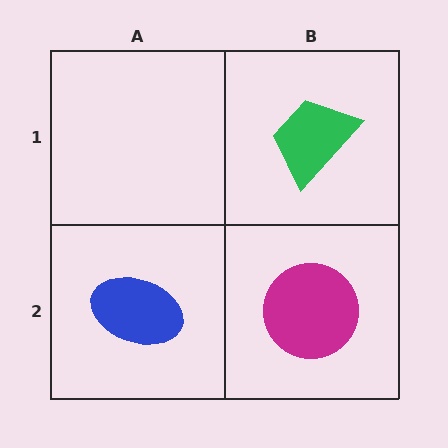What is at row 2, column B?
A magenta circle.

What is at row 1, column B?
A green trapezoid.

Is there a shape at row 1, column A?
No, that cell is empty.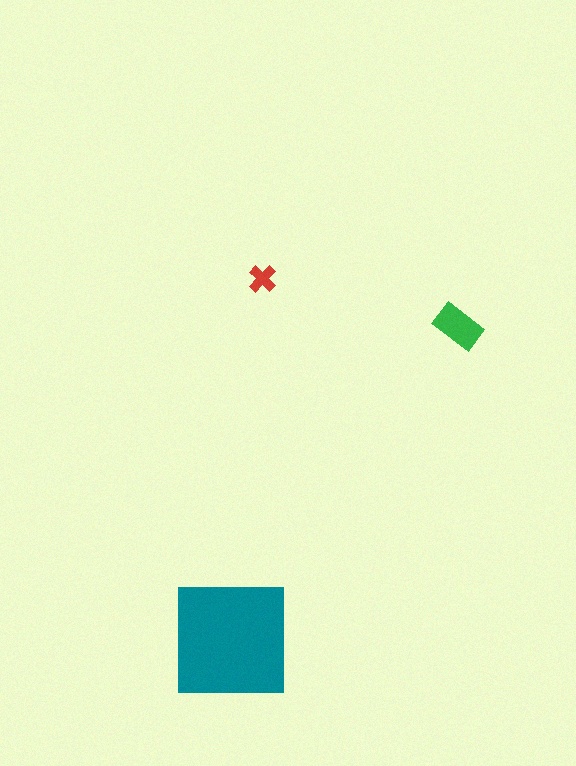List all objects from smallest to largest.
The red cross, the green rectangle, the teal square.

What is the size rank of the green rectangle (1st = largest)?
2nd.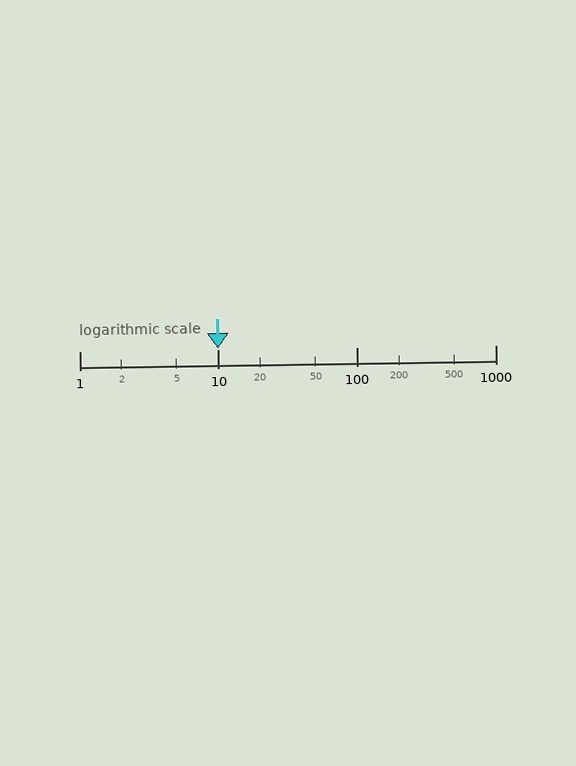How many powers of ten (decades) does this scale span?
The scale spans 3 decades, from 1 to 1000.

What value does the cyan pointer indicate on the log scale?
The pointer indicates approximately 9.9.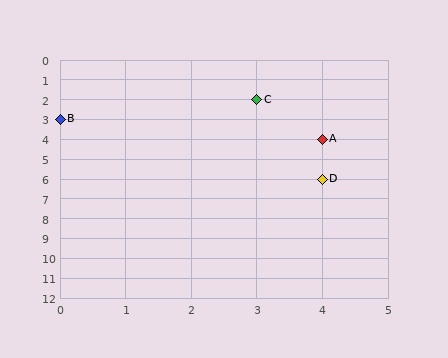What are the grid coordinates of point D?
Point D is at grid coordinates (4, 6).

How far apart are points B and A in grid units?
Points B and A are 4 columns and 1 row apart (about 4.1 grid units diagonally).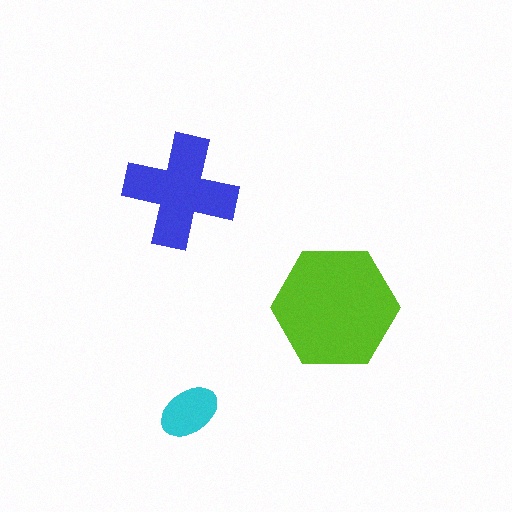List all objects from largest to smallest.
The lime hexagon, the blue cross, the cyan ellipse.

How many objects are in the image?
There are 3 objects in the image.